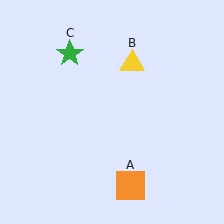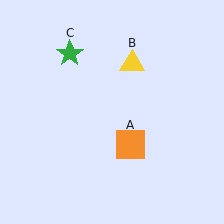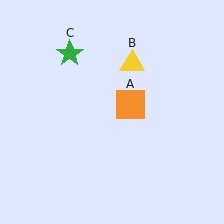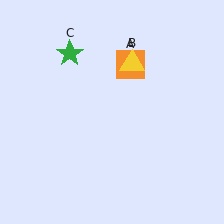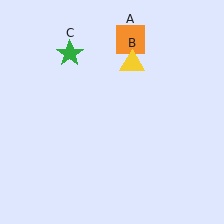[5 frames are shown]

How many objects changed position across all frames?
1 object changed position: orange square (object A).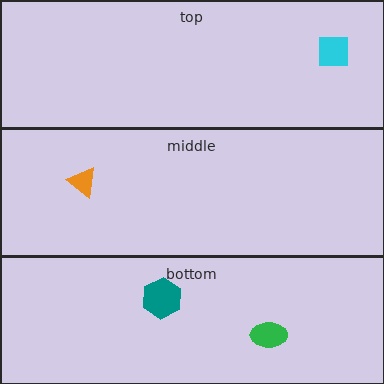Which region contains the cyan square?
The top region.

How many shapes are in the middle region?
1.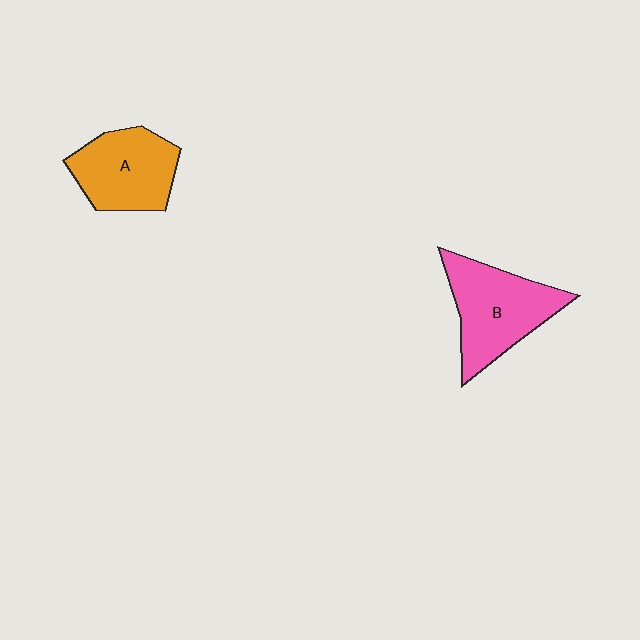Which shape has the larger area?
Shape B (pink).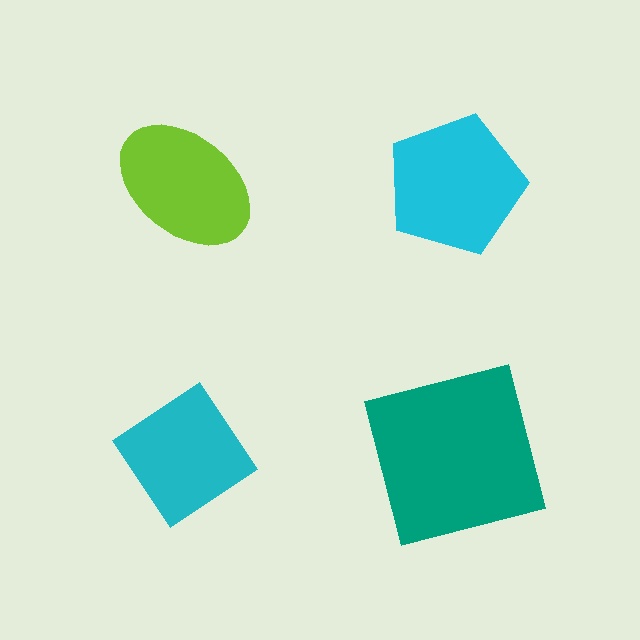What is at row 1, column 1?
A lime ellipse.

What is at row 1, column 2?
A cyan pentagon.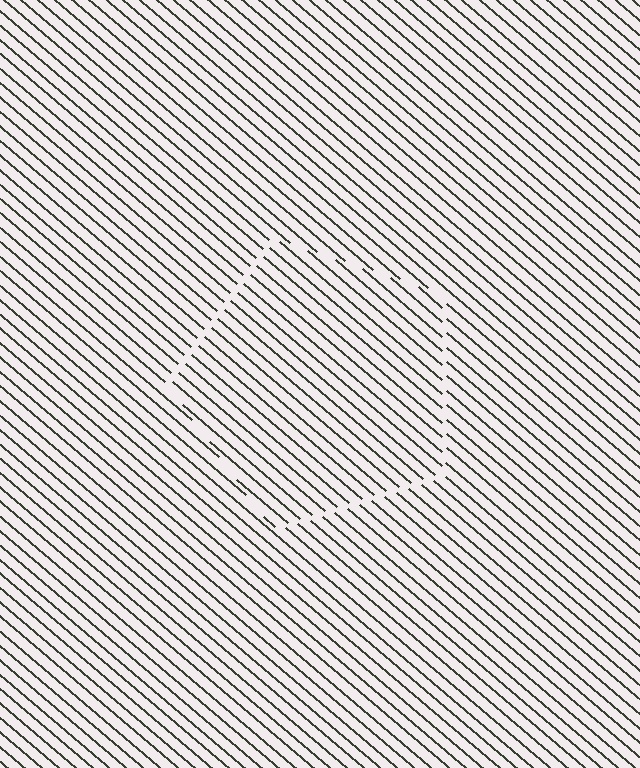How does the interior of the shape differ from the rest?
The interior of the shape contains the same grating, shifted by half a period — the contour is defined by the phase discontinuity where line-ends from the inner and outer gratings abut.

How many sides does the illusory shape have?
5 sides — the line-ends trace a pentagon.